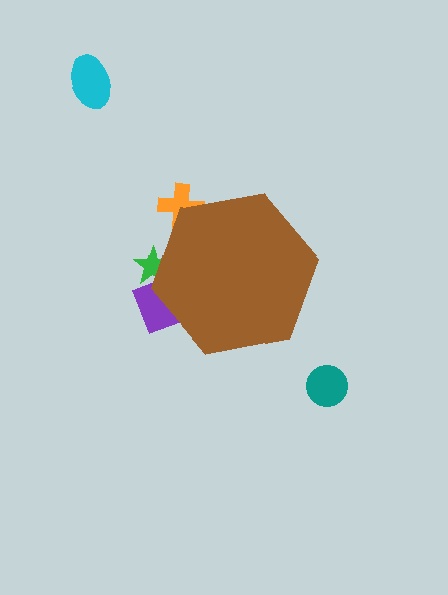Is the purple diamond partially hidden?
Yes, the purple diamond is partially hidden behind the brown hexagon.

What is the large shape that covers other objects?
A brown hexagon.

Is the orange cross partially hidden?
Yes, the orange cross is partially hidden behind the brown hexagon.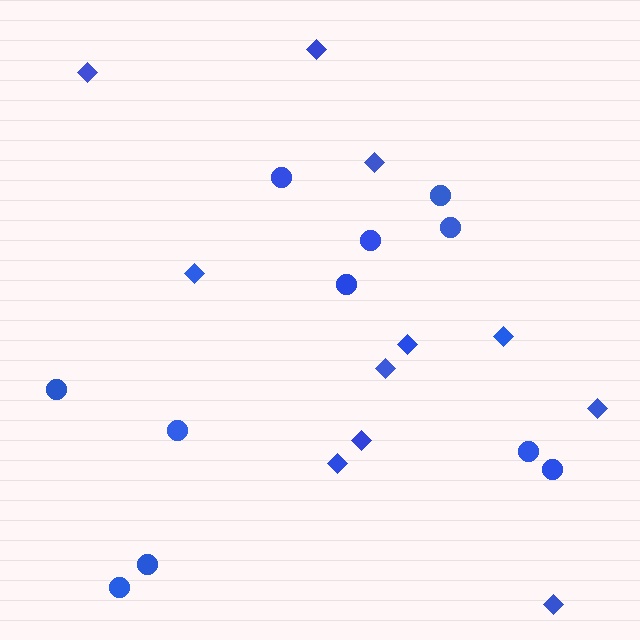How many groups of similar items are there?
There are 2 groups: one group of circles (11) and one group of diamonds (11).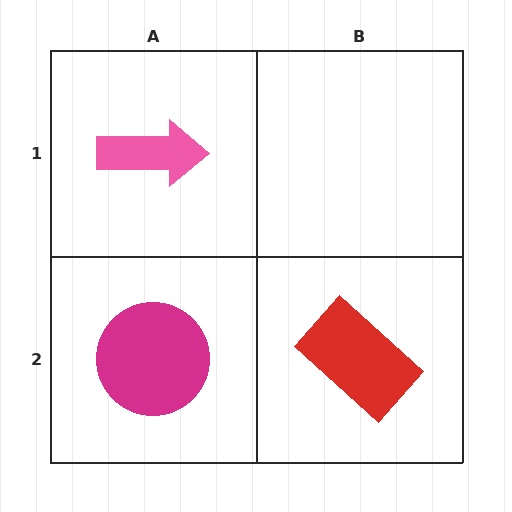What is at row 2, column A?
A magenta circle.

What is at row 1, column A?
A pink arrow.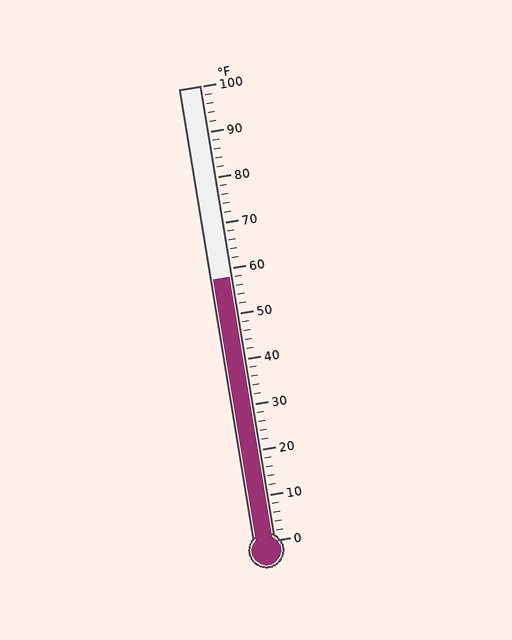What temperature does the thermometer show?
The thermometer shows approximately 58°F.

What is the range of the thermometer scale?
The thermometer scale ranges from 0°F to 100°F.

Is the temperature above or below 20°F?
The temperature is above 20°F.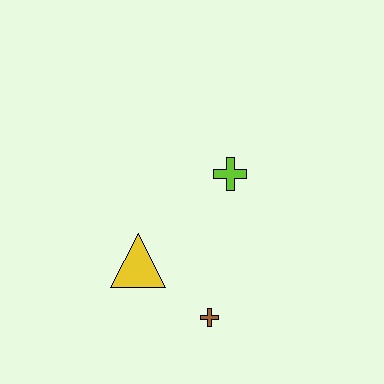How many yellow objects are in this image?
There is 1 yellow object.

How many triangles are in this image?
There is 1 triangle.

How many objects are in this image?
There are 3 objects.